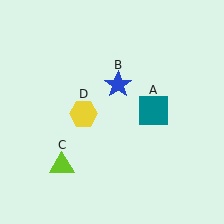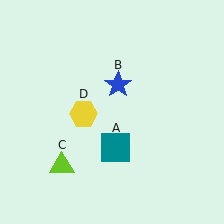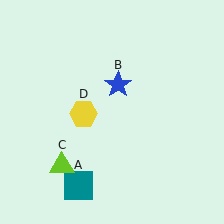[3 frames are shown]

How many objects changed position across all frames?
1 object changed position: teal square (object A).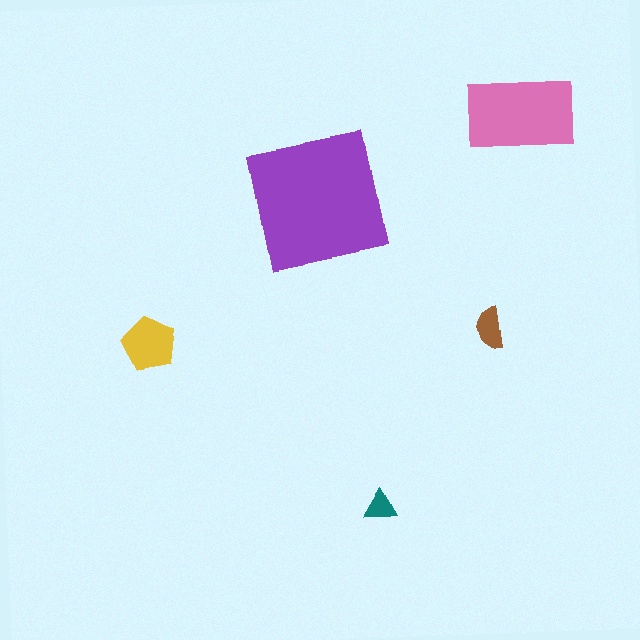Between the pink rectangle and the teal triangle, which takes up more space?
The pink rectangle.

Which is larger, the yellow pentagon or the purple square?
The purple square.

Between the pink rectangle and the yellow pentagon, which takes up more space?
The pink rectangle.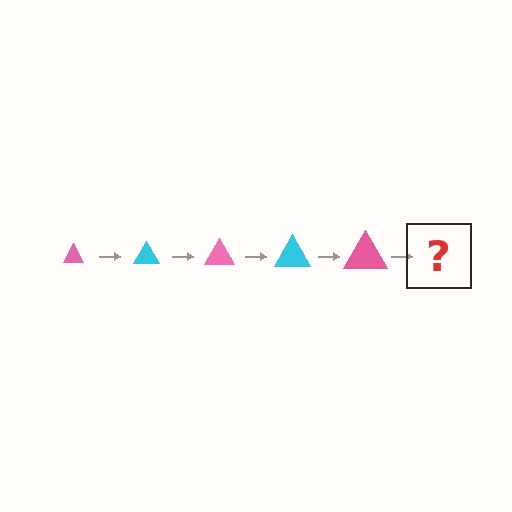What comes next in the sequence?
The next element should be a cyan triangle, larger than the previous one.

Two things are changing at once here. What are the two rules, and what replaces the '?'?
The two rules are that the triangle grows larger each step and the color cycles through pink and cyan. The '?' should be a cyan triangle, larger than the previous one.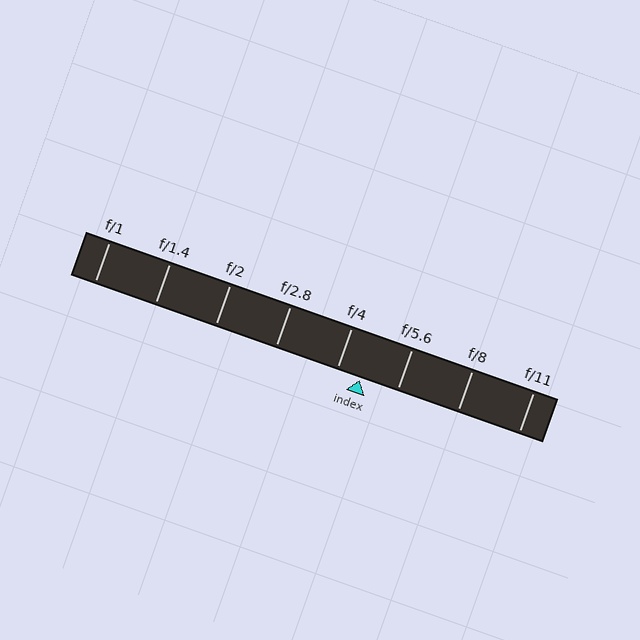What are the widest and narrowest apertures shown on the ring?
The widest aperture shown is f/1 and the narrowest is f/11.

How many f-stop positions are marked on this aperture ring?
There are 8 f-stop positions marked.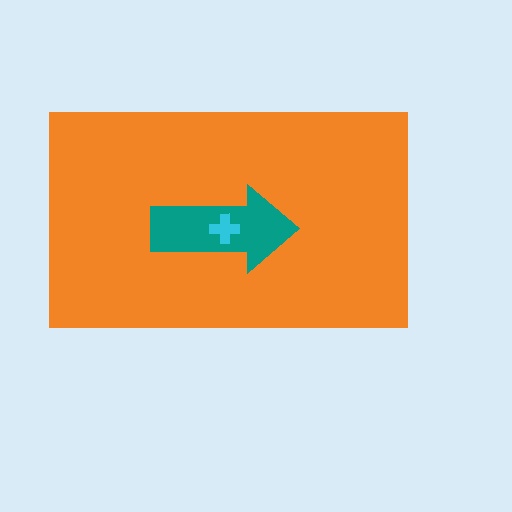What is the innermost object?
The cyan cross.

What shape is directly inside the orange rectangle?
The teal arrow.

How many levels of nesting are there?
3.